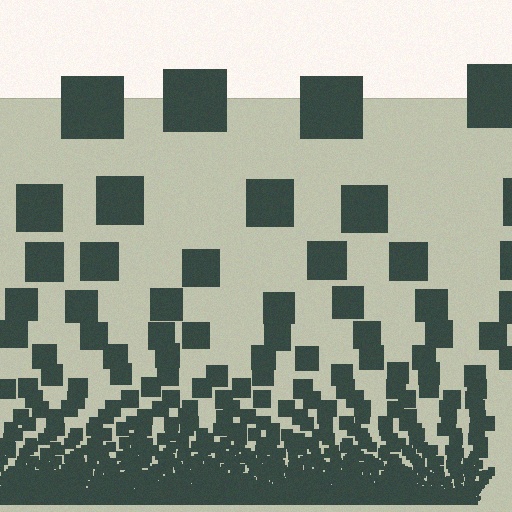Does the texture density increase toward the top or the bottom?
Density increases toward the bottom.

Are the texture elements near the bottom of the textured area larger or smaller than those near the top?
Smaller. The gradient is inverted — elements near the bottom are smaller and denser.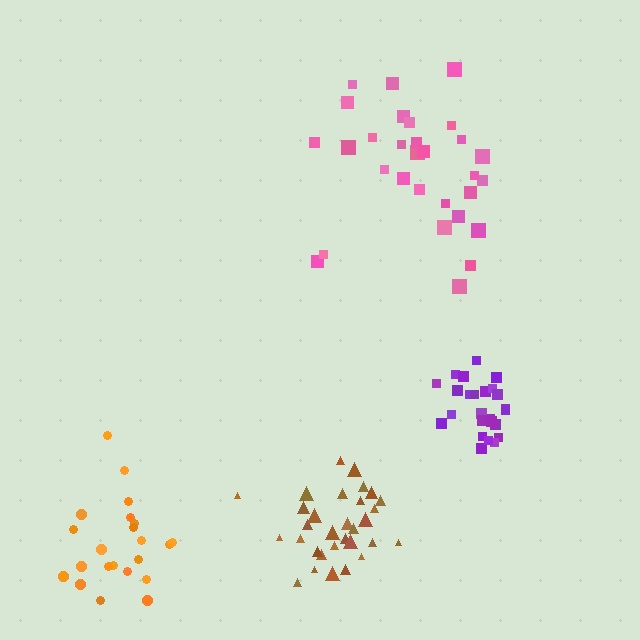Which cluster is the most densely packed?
Purple.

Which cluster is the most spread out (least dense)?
Pink.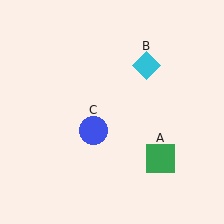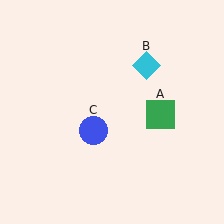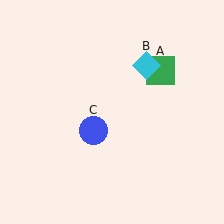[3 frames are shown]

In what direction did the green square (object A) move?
The green square (object A) moved up.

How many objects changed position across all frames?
1 object changed position: green square (object A).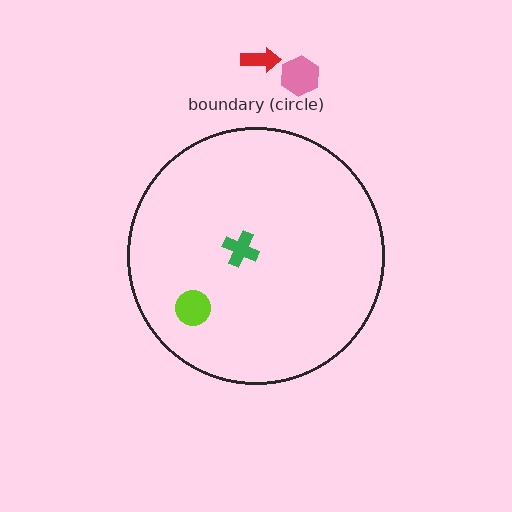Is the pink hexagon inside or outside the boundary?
Outside.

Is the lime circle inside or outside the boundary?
Inside.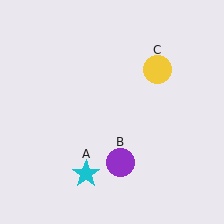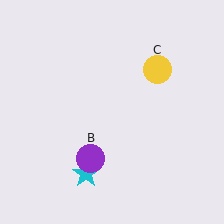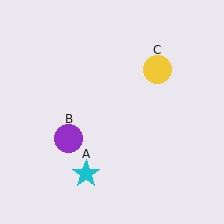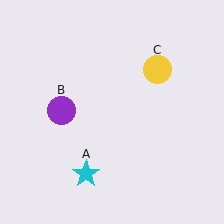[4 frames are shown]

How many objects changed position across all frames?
1 object changed position: purple circle (object B).